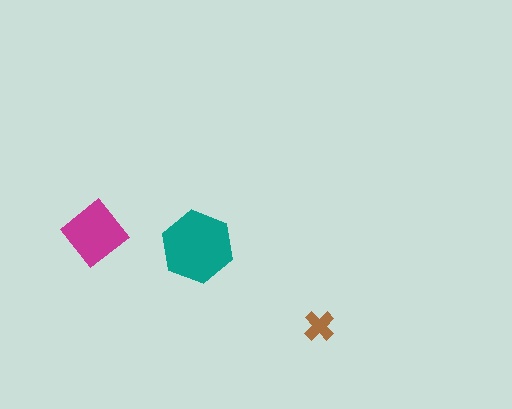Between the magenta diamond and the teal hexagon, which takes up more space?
The teal hexagon.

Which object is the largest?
The teal hexagon.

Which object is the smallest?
The brown cross.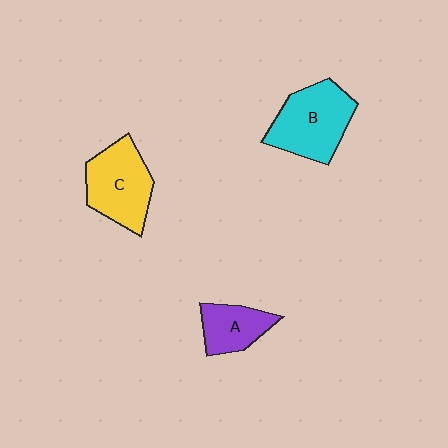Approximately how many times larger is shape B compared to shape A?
Approximately 1.7 times.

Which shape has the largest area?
Shape B (cyan).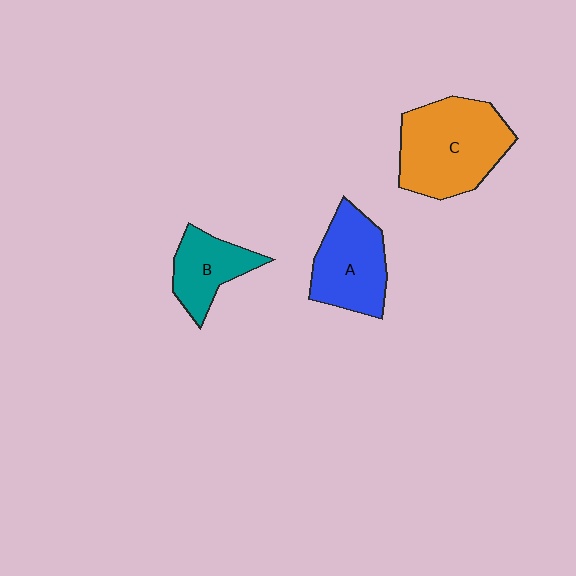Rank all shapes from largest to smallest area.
From largest to smallest: C (orange), A (blue), B (teal).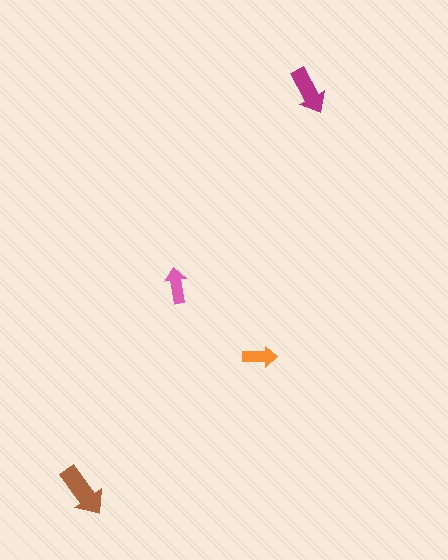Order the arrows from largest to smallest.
the brown one, the magenta one, the pink one, the orange one.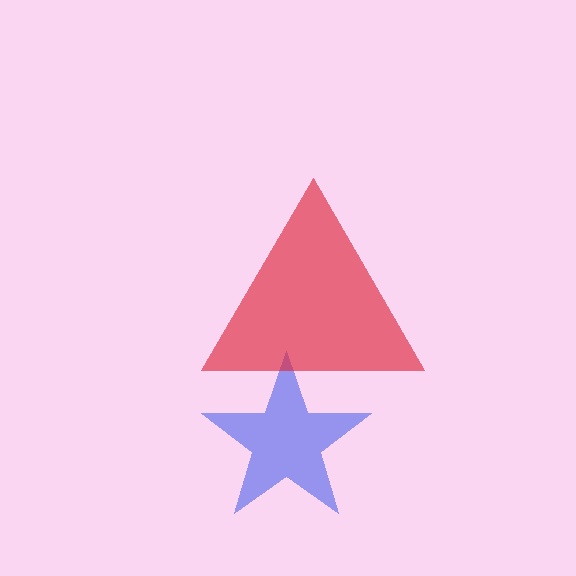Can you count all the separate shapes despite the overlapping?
Yes, there are 2 separate shapes.